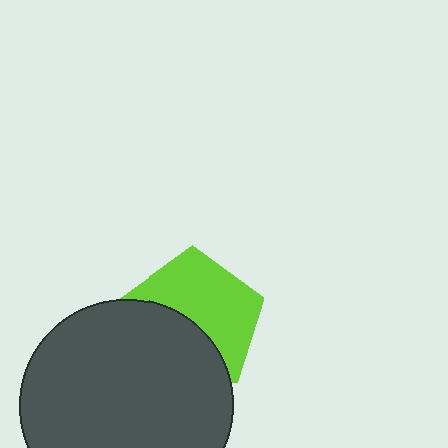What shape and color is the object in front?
The object in front is a dark gray circle.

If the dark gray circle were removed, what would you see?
You would see the complete lime pentagon.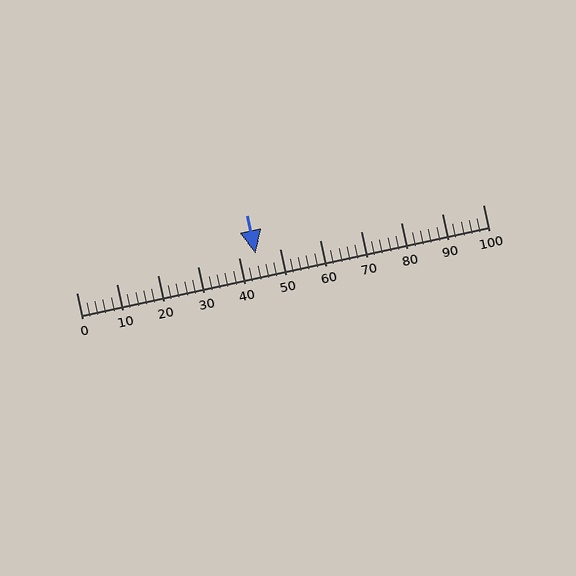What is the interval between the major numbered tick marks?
The major tick marks are spaced 10 units apart.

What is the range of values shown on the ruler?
The ruler shows values from 0 to 100.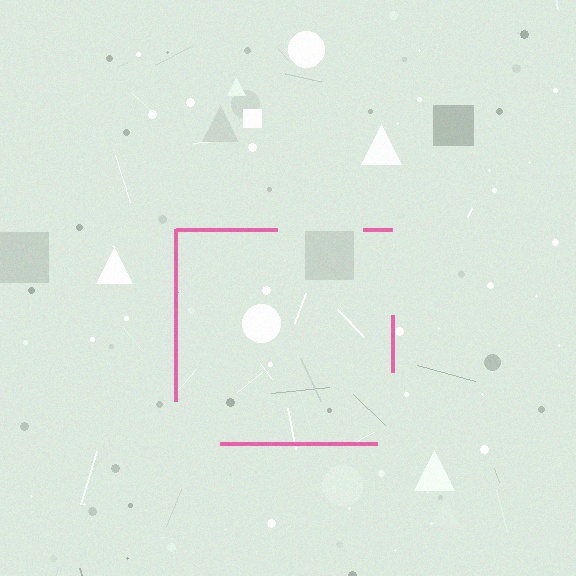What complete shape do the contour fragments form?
The contour fragments form a square.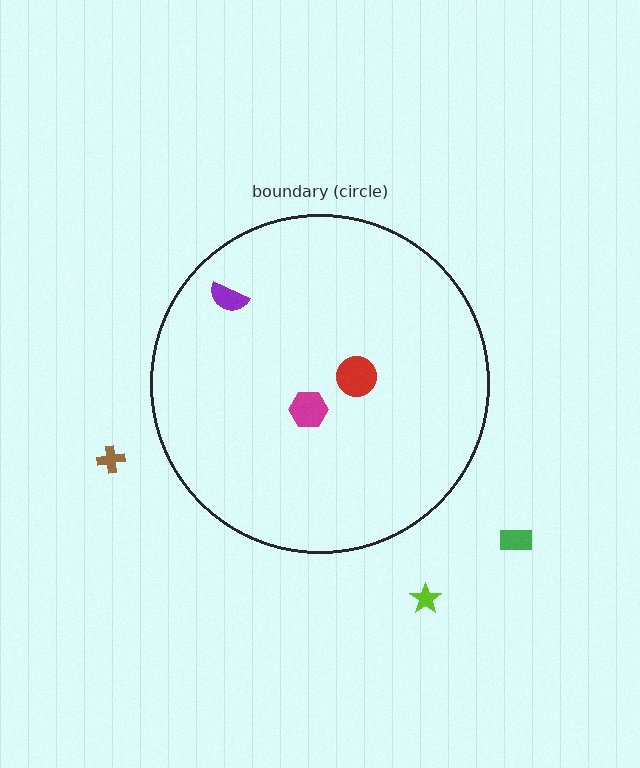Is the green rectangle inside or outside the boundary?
Outside.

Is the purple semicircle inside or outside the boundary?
Inside.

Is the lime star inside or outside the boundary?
Outside.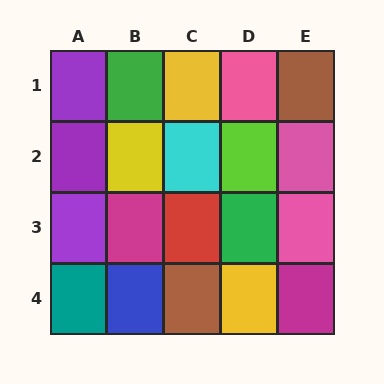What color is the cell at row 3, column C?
Red.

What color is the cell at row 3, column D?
Green.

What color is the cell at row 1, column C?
Yellow.